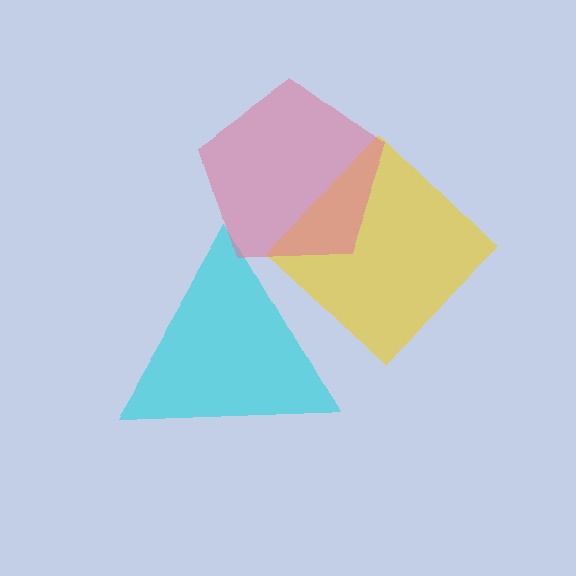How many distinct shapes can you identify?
There are 3 distinct shapes: a yellow diamond, a cyan triangle, a pink pentagon.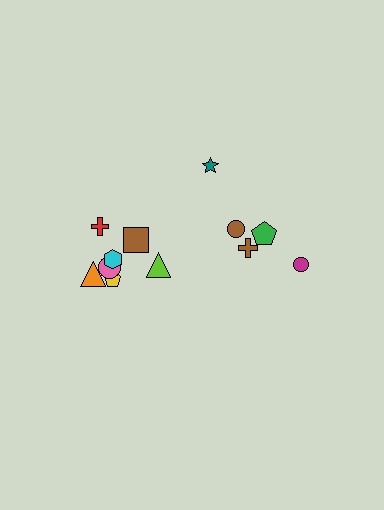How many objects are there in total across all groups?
There are 12 objects.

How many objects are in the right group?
There are 5 objects.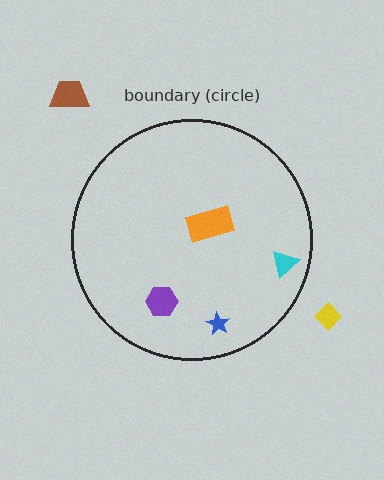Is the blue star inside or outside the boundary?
Inside.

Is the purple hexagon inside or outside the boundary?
Inside.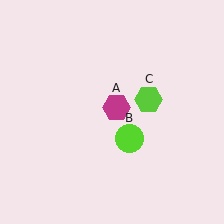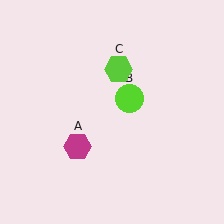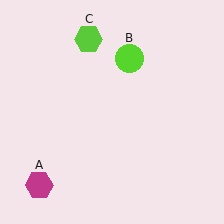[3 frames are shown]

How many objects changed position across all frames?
3 objects changed position: magenta hexagon (object A), lime circle (object B), lime hexagon (object C).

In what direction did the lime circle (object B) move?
The lime circle (object B) moved up.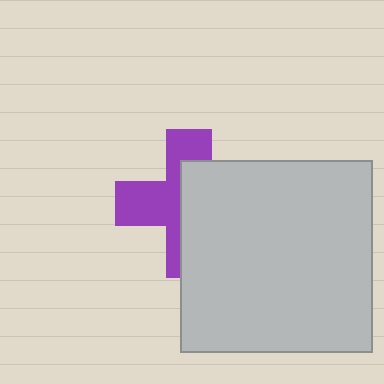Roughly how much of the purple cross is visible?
About half of it is visible (roughly 46%).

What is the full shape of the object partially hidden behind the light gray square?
The partially hidden object is a purple cross.